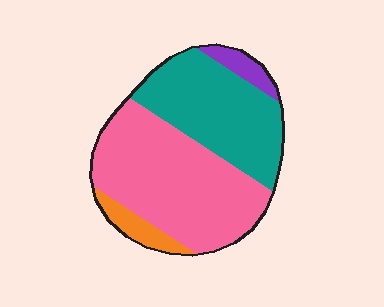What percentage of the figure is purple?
Purple covers 5% of the figure.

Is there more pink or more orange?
Pink.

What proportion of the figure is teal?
Teal covers roughly 35% of the figure.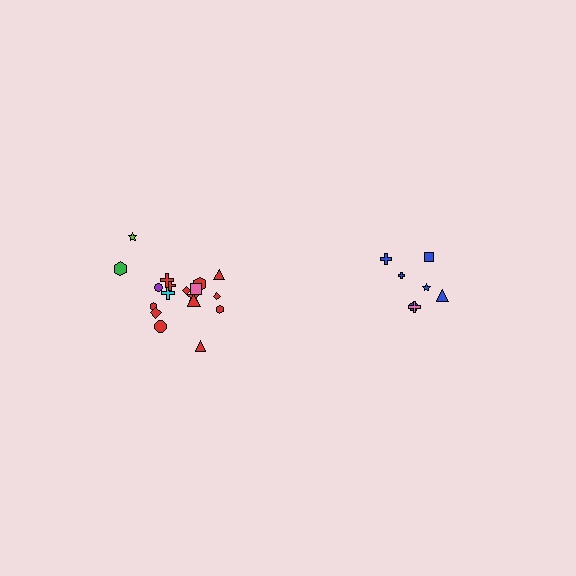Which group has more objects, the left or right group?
The left group.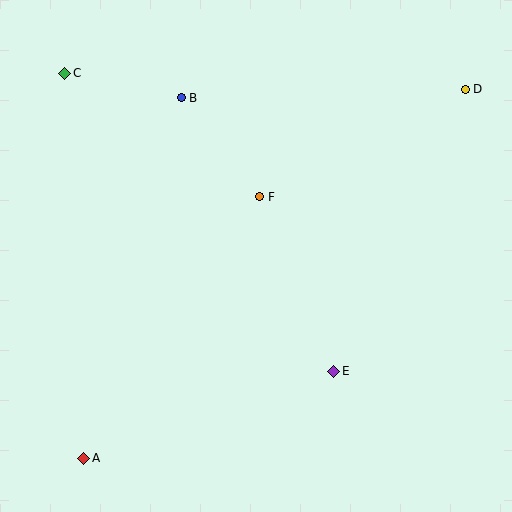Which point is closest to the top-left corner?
Point C is closest to the top-left corner.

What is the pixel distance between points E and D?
The distance between E and D is 311 pixels.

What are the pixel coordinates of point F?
Point F is at (260, 197).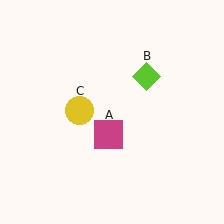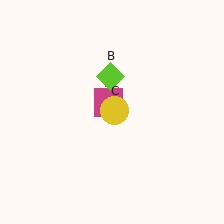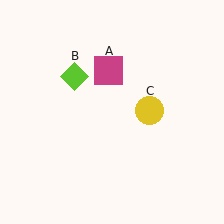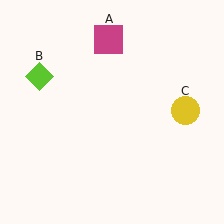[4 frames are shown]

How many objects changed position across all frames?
3 objects changed position: magenta square (object A), lime diamond (object B), yellow circle (object C).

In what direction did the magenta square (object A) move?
The magenta square (object A) moved up.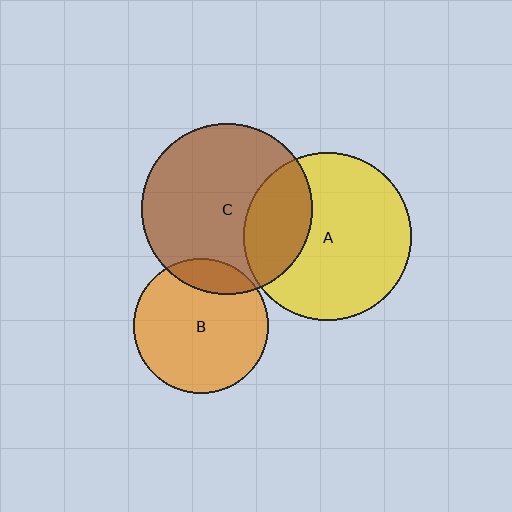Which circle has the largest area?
Circle C (brown).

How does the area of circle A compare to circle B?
Approximately 1.5 times.